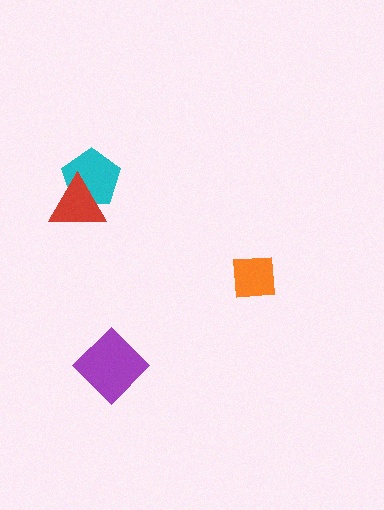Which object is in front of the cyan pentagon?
The red triangle is in front of the cyan pentagon.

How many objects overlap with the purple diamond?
0 objects overlap with the purple diamond.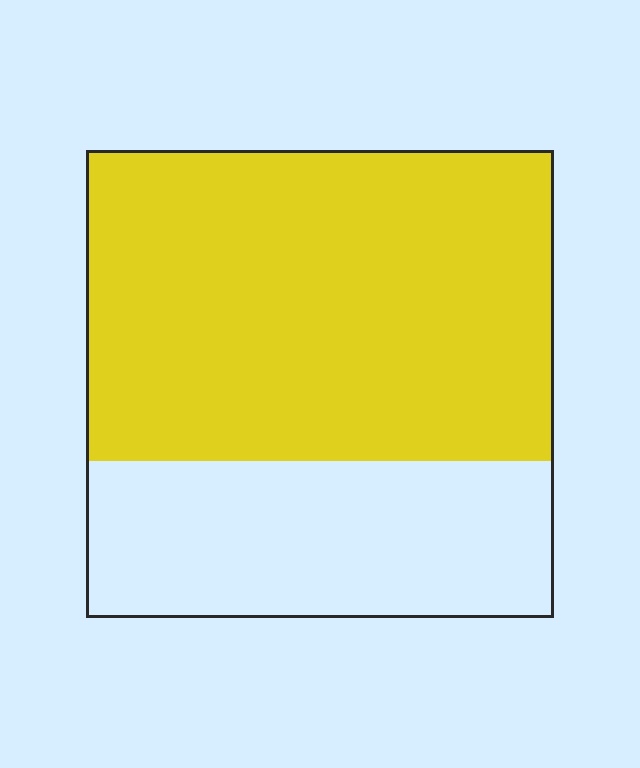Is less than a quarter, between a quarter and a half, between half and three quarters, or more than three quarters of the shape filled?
Between half and three quarters.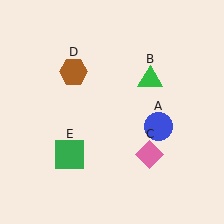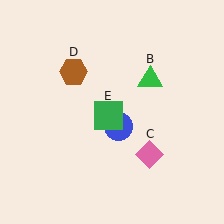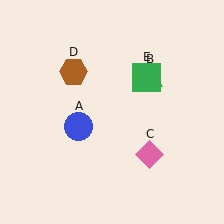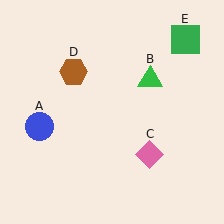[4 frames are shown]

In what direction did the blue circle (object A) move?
The blue circle (object A) moved left.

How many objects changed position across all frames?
2 objects changed position: blue circle (object A), green square (object E).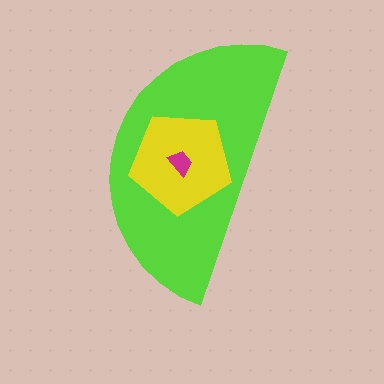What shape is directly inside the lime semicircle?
The yellow pentagon.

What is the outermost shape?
The lime semicircle.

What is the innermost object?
The magenta trapezoid.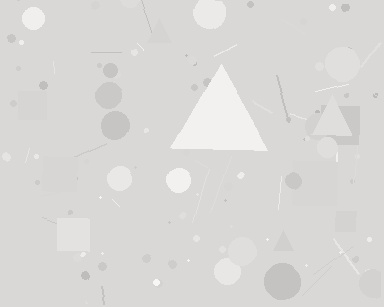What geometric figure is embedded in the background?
A triangle is embedded in the background.